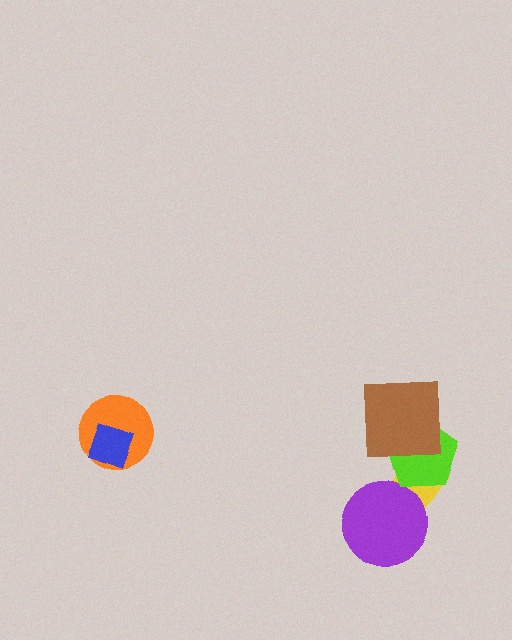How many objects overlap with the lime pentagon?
2 objects overlap with the lime pentagon.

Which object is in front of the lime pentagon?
The brown square is in front of the lime pentagon.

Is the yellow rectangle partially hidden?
Yes, it is partially covered by another shape.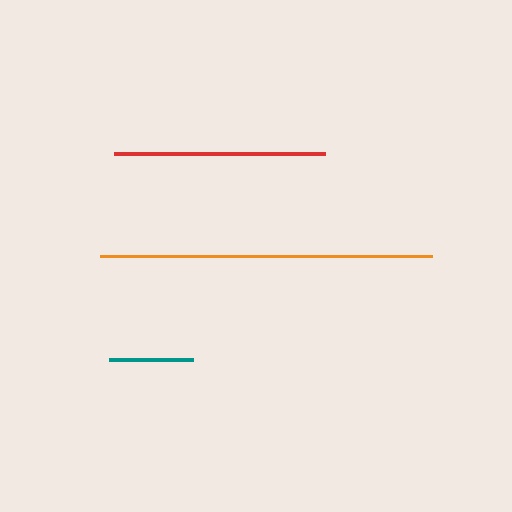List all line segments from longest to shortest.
From longest to shortest: orange, red, teal.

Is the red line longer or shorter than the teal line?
The red line is longer than the teal line.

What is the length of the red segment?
The red segment is approximately 211 pixels long.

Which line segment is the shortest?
The teal line is the shortest at approximately 84 pixels.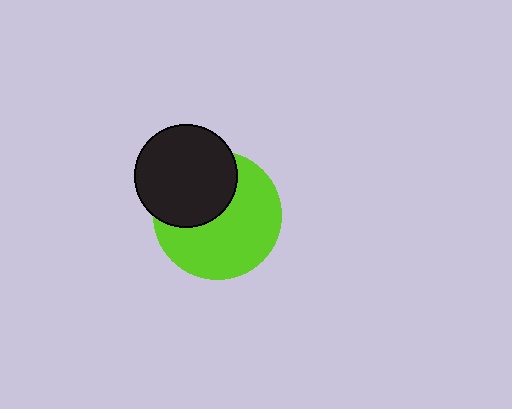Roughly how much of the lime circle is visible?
About half of it is visible (roughly 63%).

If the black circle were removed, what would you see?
You would see the complete lime circle.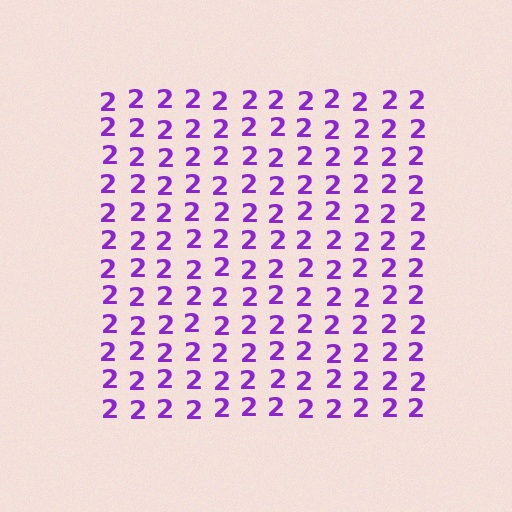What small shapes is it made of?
It is made of small digit 2's.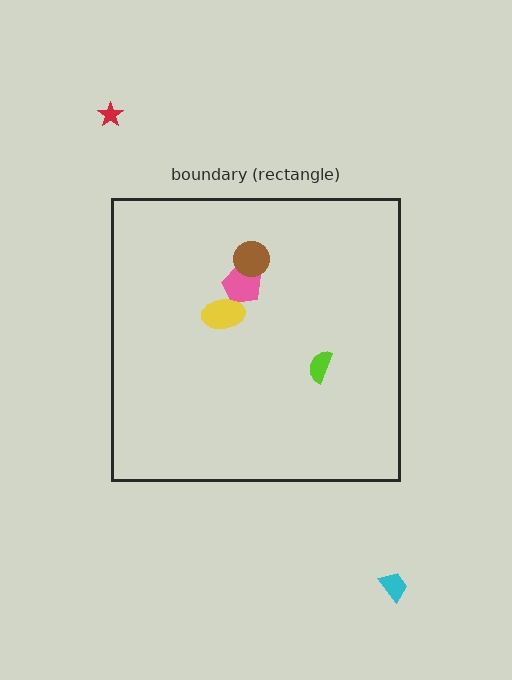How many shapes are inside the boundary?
4 inside, 2 outside.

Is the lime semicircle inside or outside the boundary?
Inside.